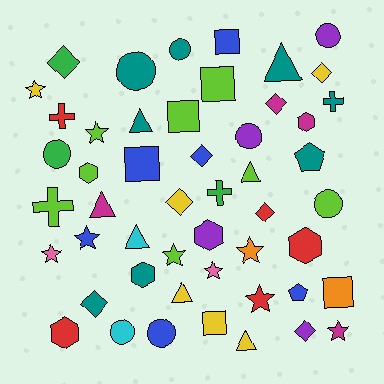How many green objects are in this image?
There are 3 green objects.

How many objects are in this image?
There are 50 objects.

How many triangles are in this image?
There are 7 triangles.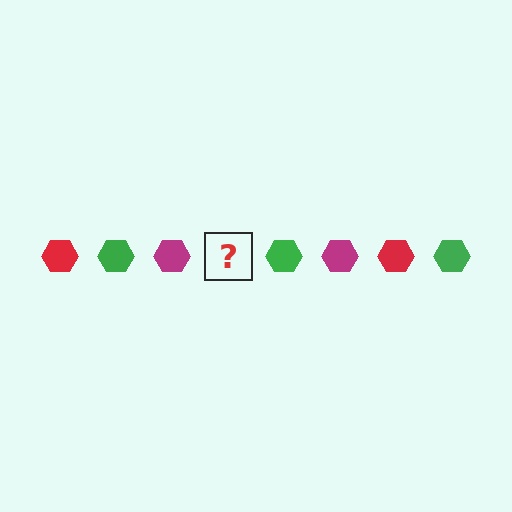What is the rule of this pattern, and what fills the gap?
The rule is that the pattern cycles through red, green, magenta hexagons. The gap should be filled with a red hexagon.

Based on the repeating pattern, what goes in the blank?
The blank should be a red hexagon.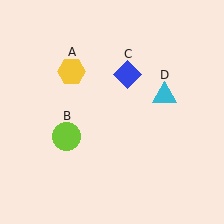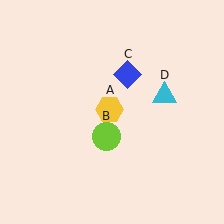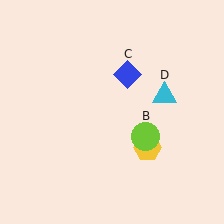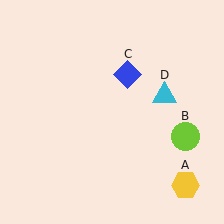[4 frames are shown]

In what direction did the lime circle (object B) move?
The lime circle (object B) moved right.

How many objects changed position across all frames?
2 objects changed position: yellow hexagon (object A), lime circle (object B).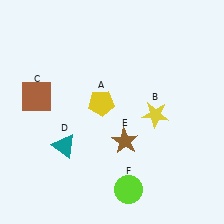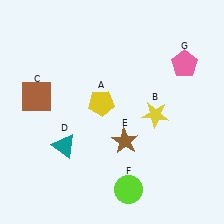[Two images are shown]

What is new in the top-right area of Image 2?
A pink pentagon (G) was added in the top-right area of Image 2.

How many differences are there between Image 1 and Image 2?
There is 1 difference between the two images.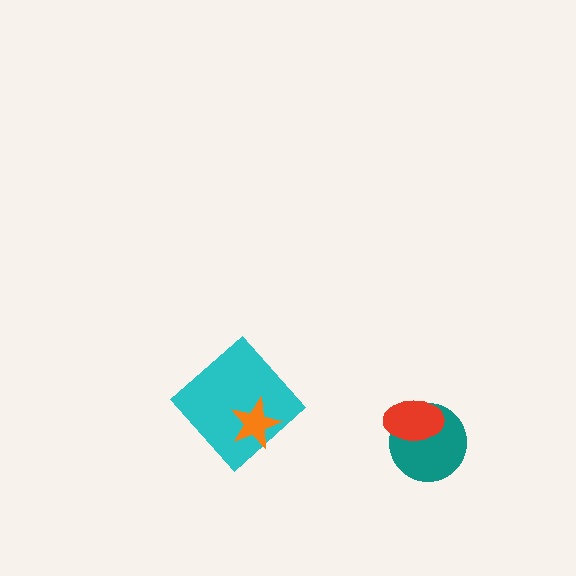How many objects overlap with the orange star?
1 object overlaps with the orange star.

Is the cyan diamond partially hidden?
Yes, it is partially covered by another shape.